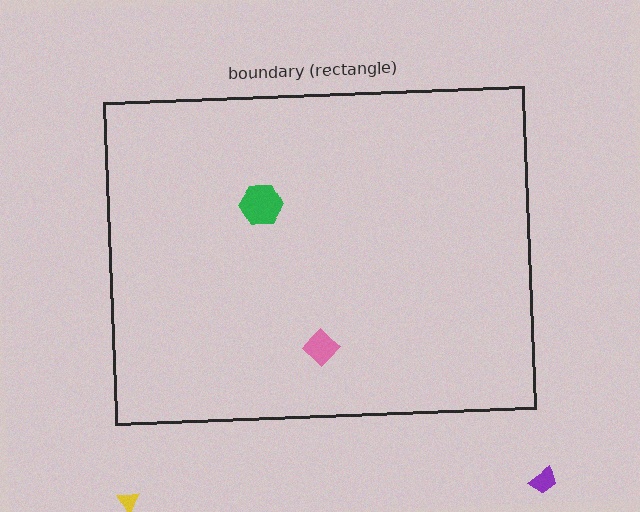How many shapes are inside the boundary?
2 inside, 2 outside.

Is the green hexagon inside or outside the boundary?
Inside.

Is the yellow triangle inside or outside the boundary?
Outside.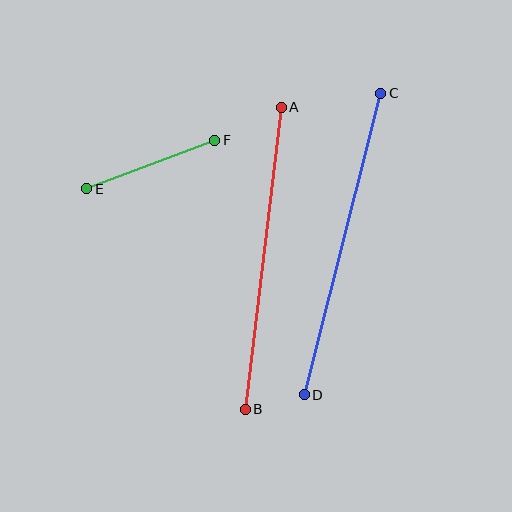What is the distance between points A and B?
The distance is approximately 304 pixels.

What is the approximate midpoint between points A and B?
The midpoint is at approximately (263, 258) pixels.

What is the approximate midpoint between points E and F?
The midpoint is at approximately (151, 165) pixels.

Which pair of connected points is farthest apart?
Points C and D are farthest apart.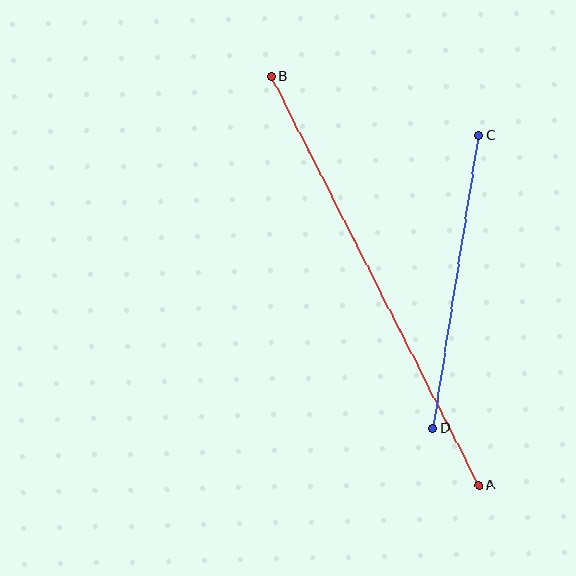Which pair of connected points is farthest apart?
Points A and B are farthest apart.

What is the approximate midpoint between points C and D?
The midpoint is at approximately (456, 282) pixels.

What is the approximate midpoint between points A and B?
The midpoint is at approximately (375, 281) pixels.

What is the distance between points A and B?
The distance is approximately 458 pixels.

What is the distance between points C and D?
The distance is approximately 296 pixels.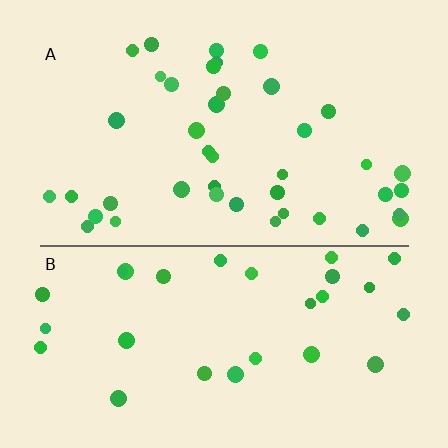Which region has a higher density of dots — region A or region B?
A (the top).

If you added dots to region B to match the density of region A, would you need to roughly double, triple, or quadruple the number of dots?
Approximately double.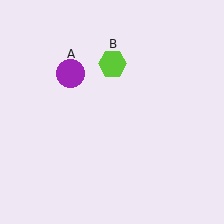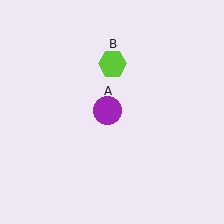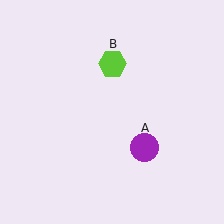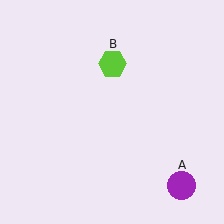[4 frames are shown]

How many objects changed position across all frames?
1 object changed position: purple circle (object A).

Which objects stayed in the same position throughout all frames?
Lime hexagon (object B) remained stationary.